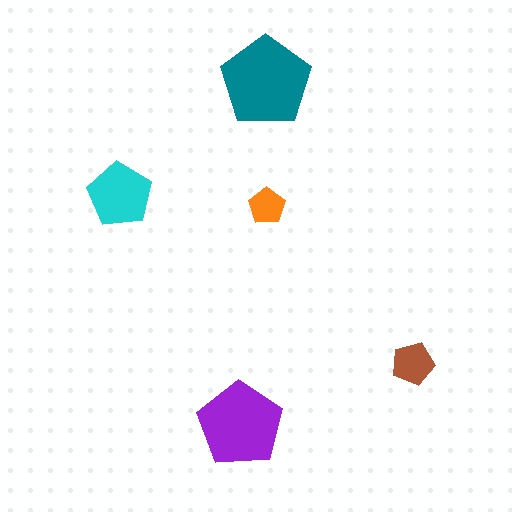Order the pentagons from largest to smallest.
the teal one, the purple one, the cyan one, the brown one, the orange one.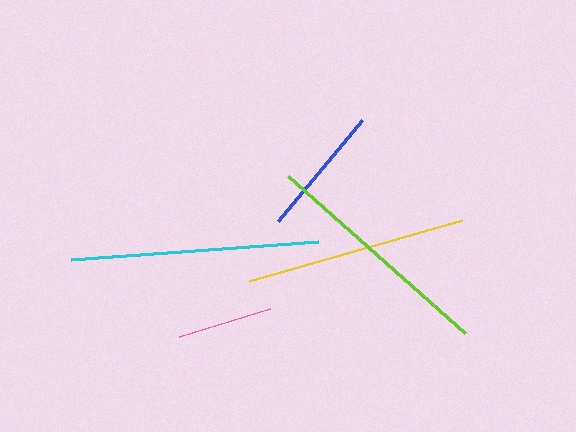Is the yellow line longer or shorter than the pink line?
The yellow line is longer than the pink line.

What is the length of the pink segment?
The pink segment is approximately 96 pixels long.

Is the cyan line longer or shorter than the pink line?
The cyan line is longer than the pink line.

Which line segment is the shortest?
The pink line is the shortest at approximately 96 pixels.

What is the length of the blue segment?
The blue segment is approximately 132 pixels long.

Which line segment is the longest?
The cyan line is the longest at approximately 247 pixels.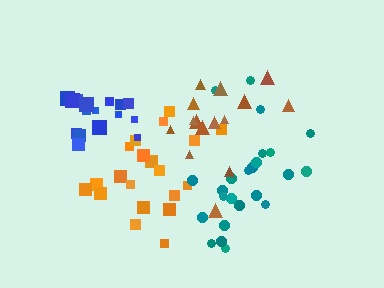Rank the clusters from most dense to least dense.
blue, orange, teal, brown.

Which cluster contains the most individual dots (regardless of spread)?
Teal (24).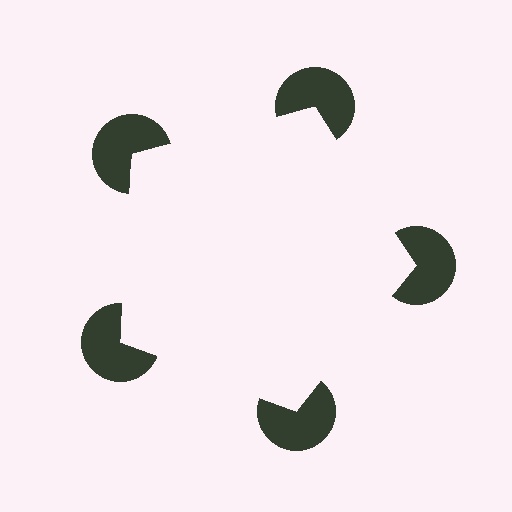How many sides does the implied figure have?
5 sides.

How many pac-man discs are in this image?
There are 5 — one at each vertex of the illusory pentagon.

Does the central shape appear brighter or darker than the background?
It typically appears slightly brighter than the background, even though no actual brightness change is drawn.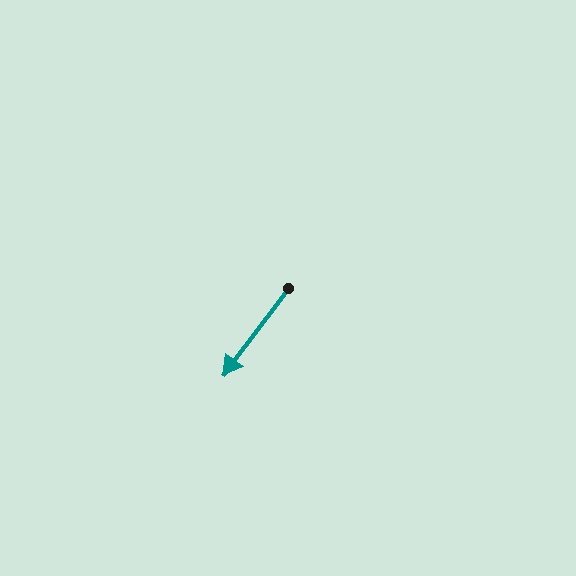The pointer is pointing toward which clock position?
Roughly 7 o'clock.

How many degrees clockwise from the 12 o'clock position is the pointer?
Approximately 217 degrees.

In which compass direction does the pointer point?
Southwest.